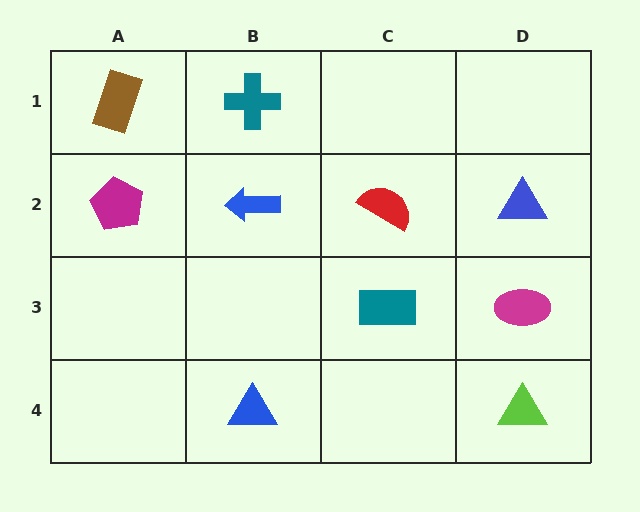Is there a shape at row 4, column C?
No, that cell is empty.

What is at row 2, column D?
A blue triangle.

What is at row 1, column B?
A teal cross.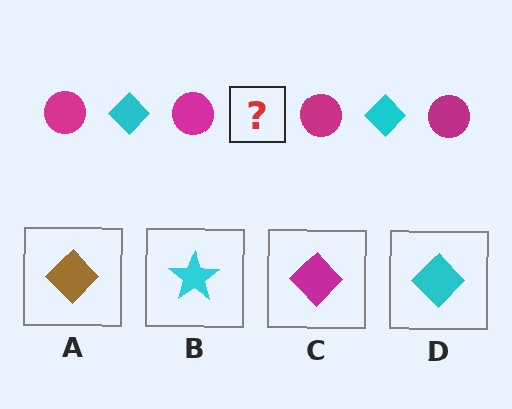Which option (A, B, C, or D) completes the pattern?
D.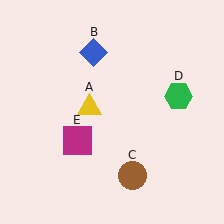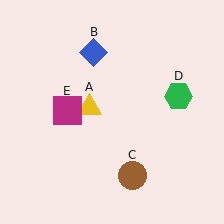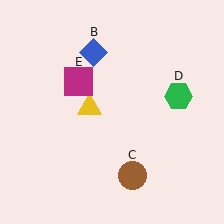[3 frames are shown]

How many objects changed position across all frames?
1 object changed position: magenta square (object E).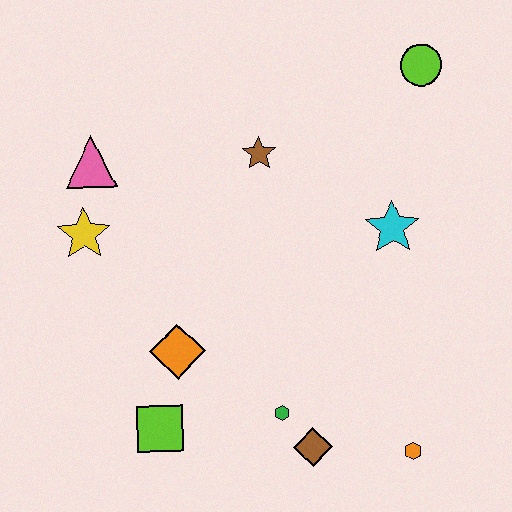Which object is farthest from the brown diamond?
The lime circle is farthest from the brown diamond.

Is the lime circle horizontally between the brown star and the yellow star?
No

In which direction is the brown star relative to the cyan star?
The brown star is to the left of the cyan star.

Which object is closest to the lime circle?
The cyan star is closest to the lime circle.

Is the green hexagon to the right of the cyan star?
No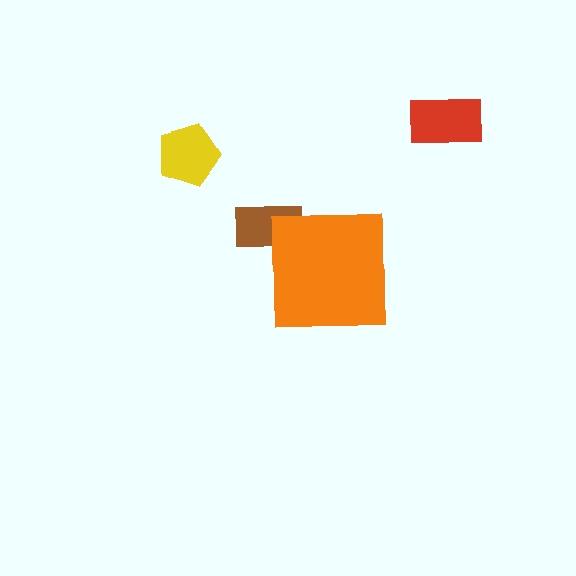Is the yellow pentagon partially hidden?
No, the yellow pentagon is fully visible.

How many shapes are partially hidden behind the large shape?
1 shape is partially hidden.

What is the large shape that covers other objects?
An orange square.